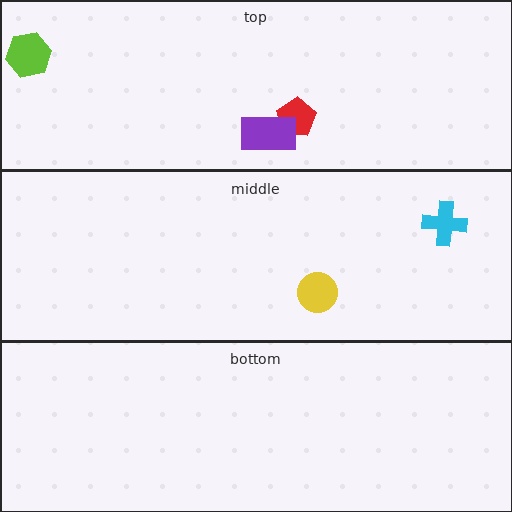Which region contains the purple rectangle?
The top region.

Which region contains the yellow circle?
The middle region.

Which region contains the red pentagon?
The top region.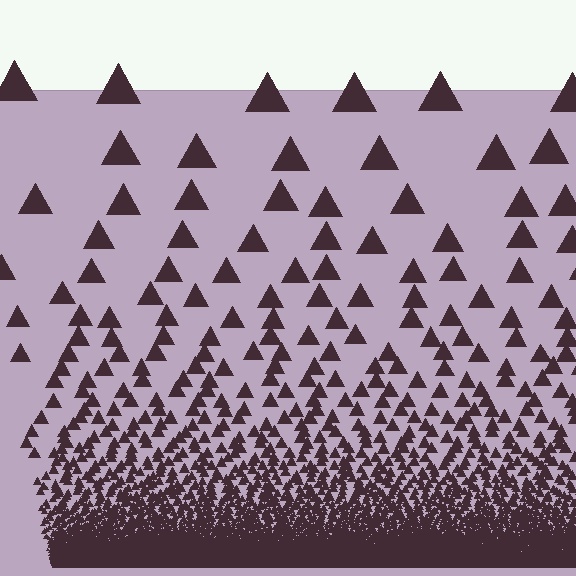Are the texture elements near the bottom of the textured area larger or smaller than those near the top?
Smaller. The gradient is inverted — elements near the bottom are smaller and denser.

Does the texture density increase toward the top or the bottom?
Density increases toward the bottom.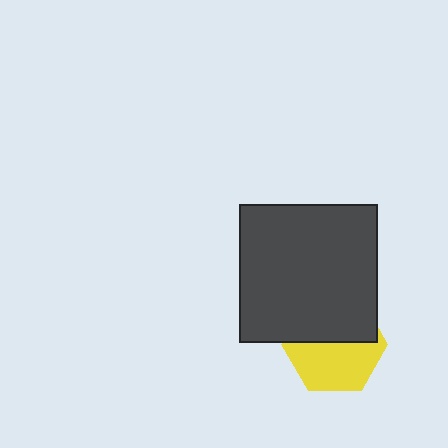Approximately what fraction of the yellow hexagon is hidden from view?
Roughly 47% of the yellow hexagon is hidden behind the dark gray square.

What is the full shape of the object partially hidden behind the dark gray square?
The partially hidden object is a yellow hexagon.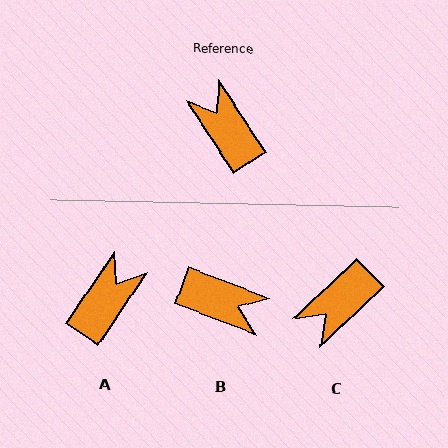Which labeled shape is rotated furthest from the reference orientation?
B, about 144 degrees away.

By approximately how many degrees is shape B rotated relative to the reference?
Approximately 144 degrees clockwise.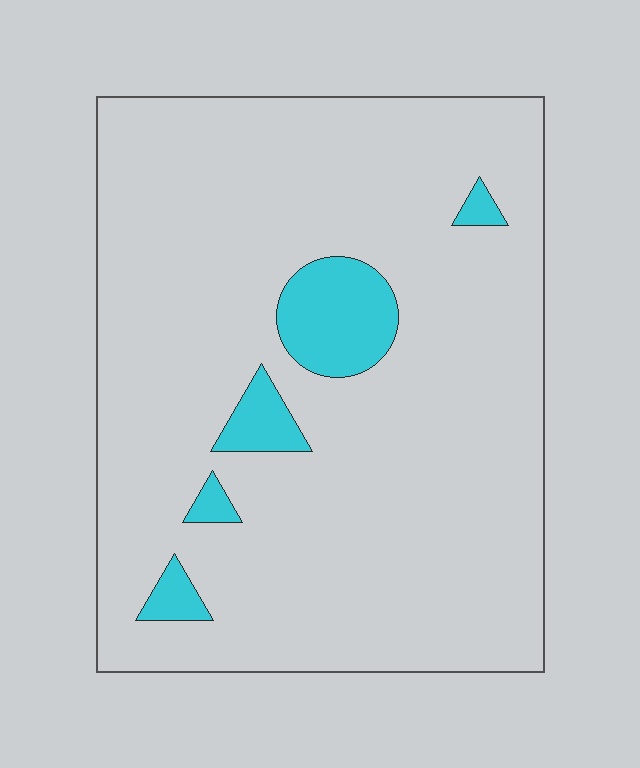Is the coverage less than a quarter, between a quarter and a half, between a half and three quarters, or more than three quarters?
Less than a quarter.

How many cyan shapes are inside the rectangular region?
5.